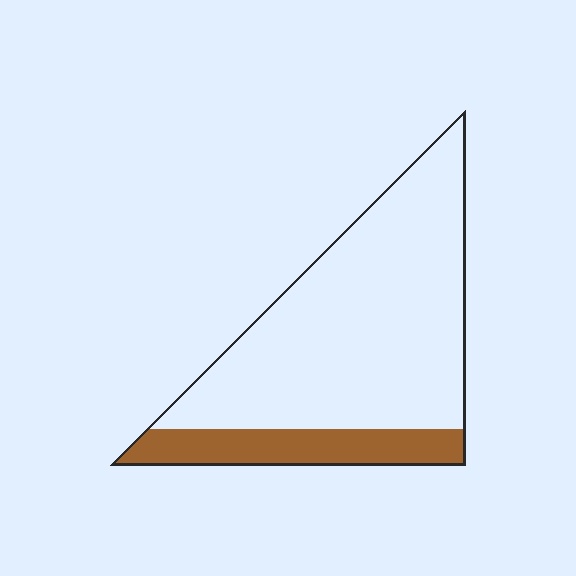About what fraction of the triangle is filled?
About one fifth (1/5).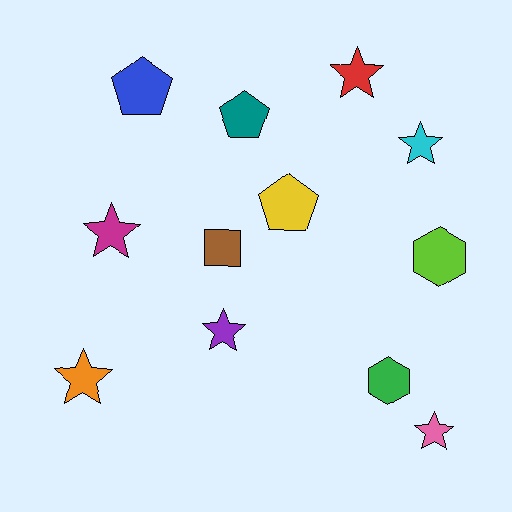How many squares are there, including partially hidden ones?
There is 1 square.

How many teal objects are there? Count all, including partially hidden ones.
There is 1 teal object.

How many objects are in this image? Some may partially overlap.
There are 12 objects.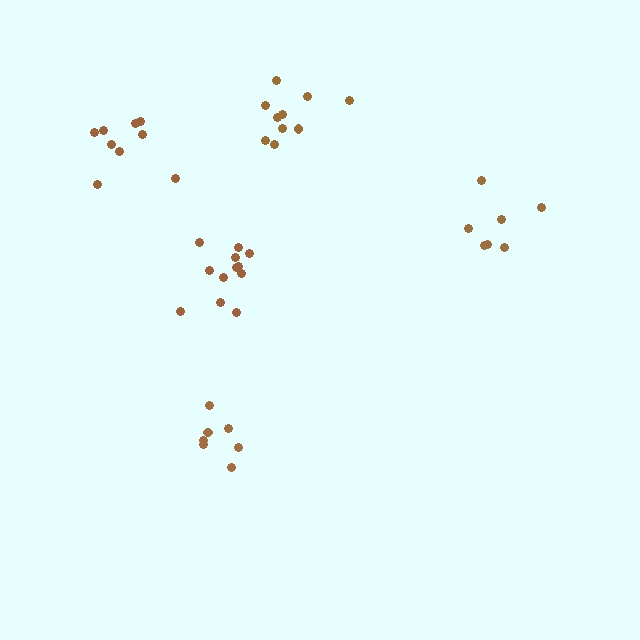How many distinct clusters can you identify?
There are 5 distinct clusters.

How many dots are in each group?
Group 1: 9 dots, Group 2: 12 dots, Group 3: 7 dots, Group 4: 10 dots, Group 5: 7 dots (45 total).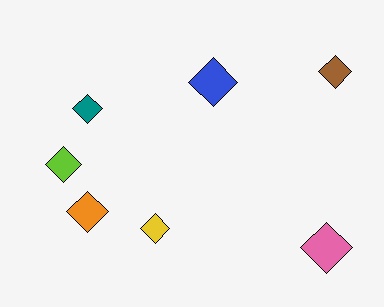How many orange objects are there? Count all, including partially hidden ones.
There is 1 orange object.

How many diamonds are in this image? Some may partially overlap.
There are 7 diamonds.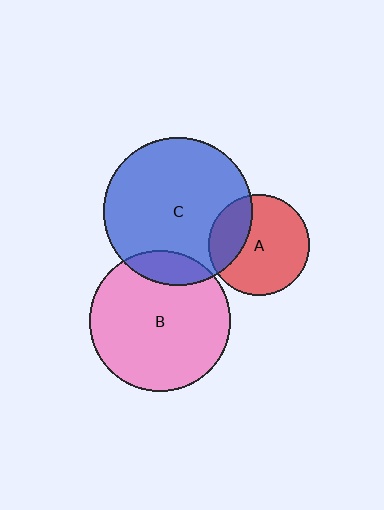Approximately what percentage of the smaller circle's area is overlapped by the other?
Approximately 25%.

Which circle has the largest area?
Circle C (blue).